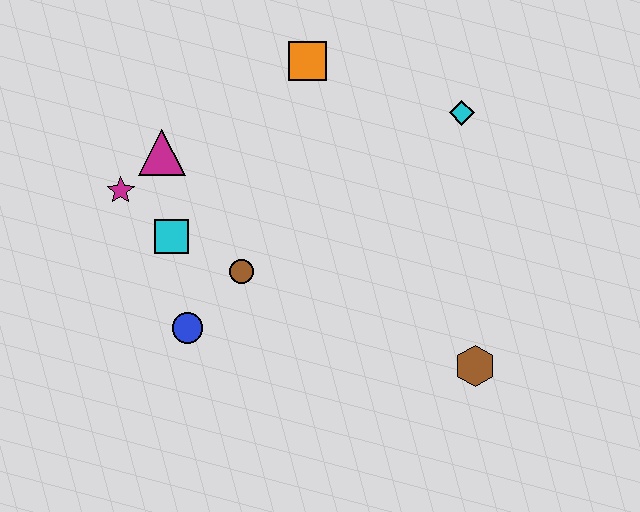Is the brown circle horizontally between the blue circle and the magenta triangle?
No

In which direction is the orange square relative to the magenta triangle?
The orange square is to the right of the magenta triangle.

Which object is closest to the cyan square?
The magenta star is closest to the cyan square.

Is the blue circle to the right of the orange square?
No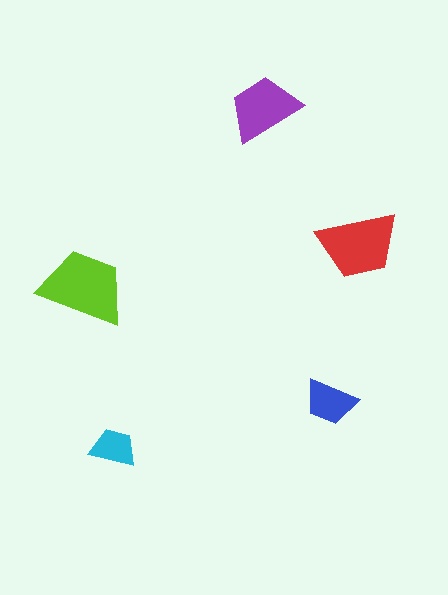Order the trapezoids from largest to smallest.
the lime one, the red one, the purple one, the blue one, the cyan one.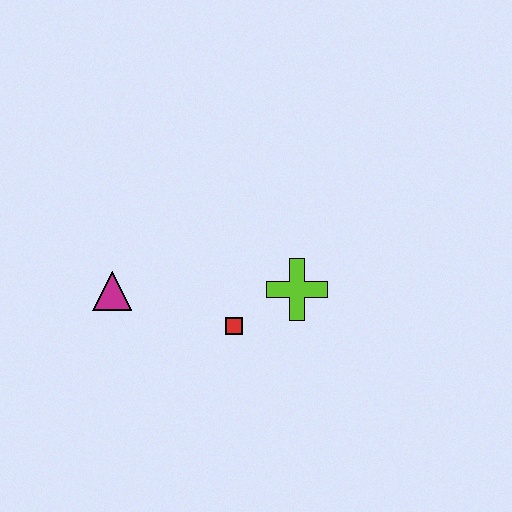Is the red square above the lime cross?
No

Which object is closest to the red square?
The lime cross is closest to the red square.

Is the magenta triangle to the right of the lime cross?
No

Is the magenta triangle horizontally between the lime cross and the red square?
No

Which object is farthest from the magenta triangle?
The lime cross is farthest from the magenta triangle.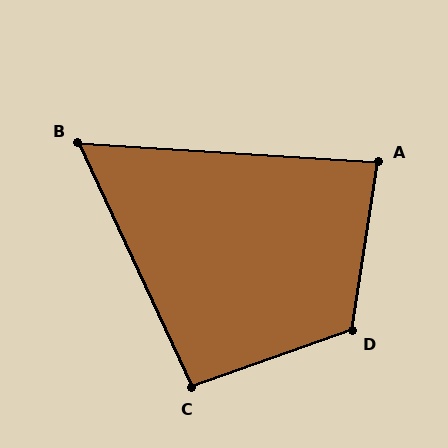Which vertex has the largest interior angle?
D, at approximately 118 degrees.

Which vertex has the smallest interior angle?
B, at approximately 62 degrees.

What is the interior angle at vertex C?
Approximately 95 degrees (obtuse).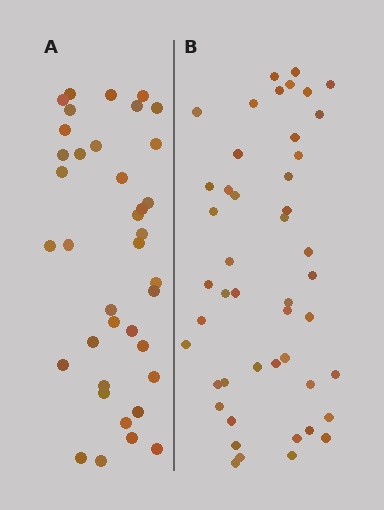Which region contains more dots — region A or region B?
Region B (the right region) has more dots.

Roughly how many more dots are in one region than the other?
Region B has roughly 8 or so more dots than region A.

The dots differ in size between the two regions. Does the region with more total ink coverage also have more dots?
No. Region A has more total ink coverage because its dots are larger, but region B actually contains more individual dots. Total area can be misleading — the number of items is what matters here.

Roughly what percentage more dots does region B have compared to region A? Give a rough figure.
About 25% more.